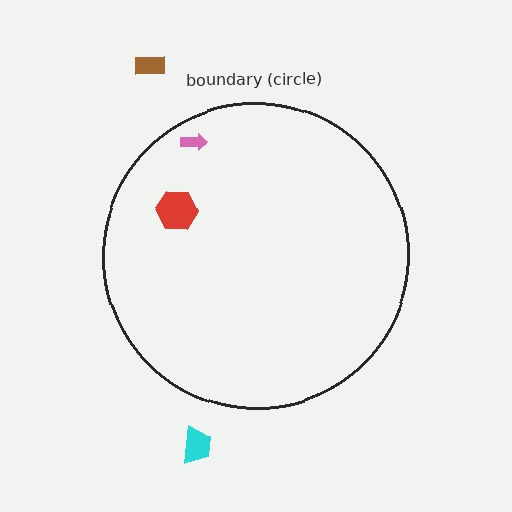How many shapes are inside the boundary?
2 inside, 2 outside.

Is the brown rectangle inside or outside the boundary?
Outside.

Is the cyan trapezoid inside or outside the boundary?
Outside.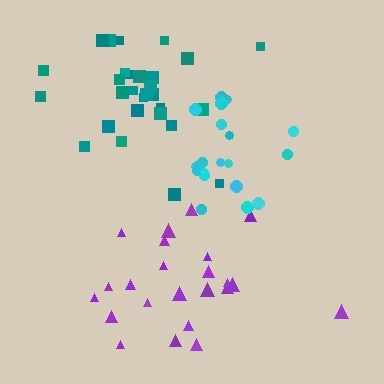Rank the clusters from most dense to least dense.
cyan, teal, purple.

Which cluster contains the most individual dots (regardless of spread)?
Teal (30).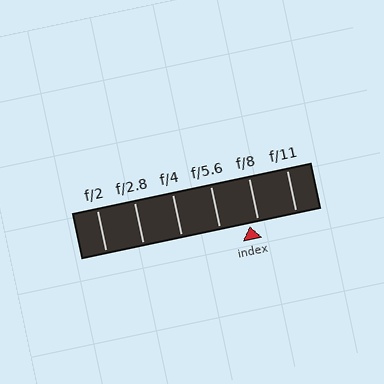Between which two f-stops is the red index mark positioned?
The index mark is between f/5.6 and f/8.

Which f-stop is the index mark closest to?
The index mark is closest to f/8.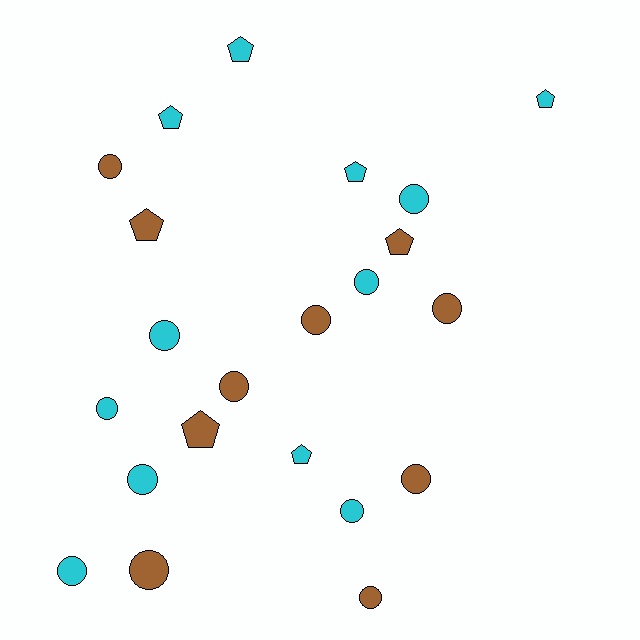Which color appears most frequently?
Cyan, with 12 objects.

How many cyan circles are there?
There are 7 cyan circles.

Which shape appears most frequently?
Circle, with 14 objects.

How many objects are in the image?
There are 22 objects.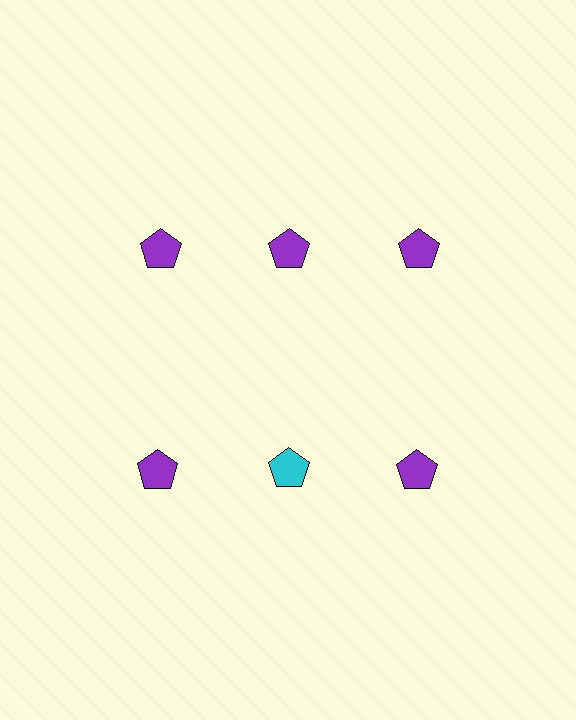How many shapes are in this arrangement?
There are 6 shapes arranged in a grid pattern.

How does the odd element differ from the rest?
It has a different color: cyan instead of purple.